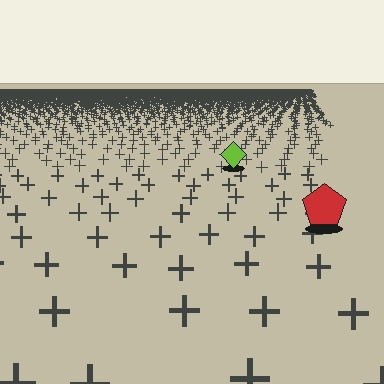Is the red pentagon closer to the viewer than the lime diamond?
Yes. The red pentagon is closer — you can tell from the texture gradient: the ground texture is coarser near it.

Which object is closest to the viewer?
The red pentagon is closest. The texture marks near it are larger and more spread out.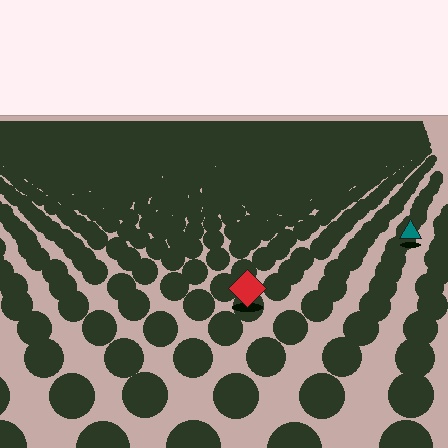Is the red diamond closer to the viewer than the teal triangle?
Yes. The red diamond is closer — you can tell from the texture gradient: the ground texture is coarser near it.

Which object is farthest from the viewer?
The teal triangle is farthest from the viewer. It appears smaller and the ground texture around it is denser.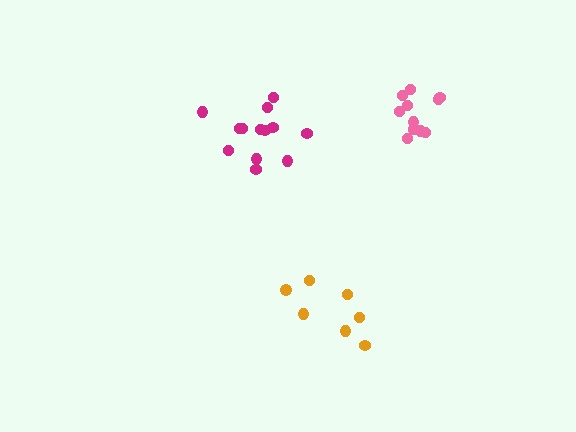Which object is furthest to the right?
The pink cluster is rightmost.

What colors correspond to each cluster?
The clusters are colored: magenta, orange, pink.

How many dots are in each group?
Group 1: 13 dots, Group 2: 7 dots, Group 3: 11 dots (31 total).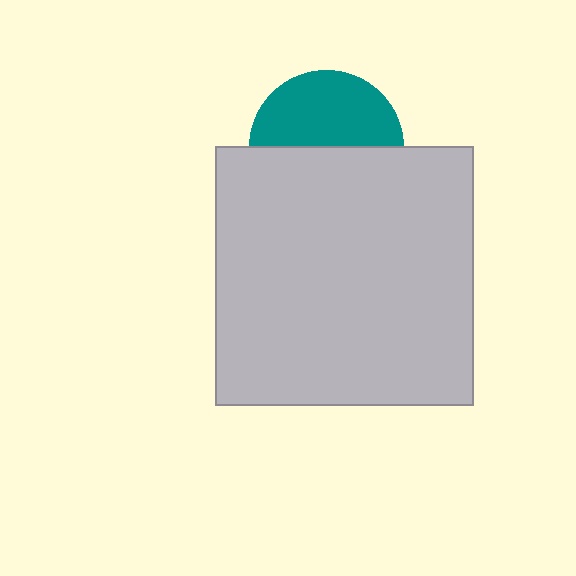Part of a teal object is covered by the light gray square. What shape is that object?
It is a circle.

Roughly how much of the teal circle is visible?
About half of it is visible (roughly 48%).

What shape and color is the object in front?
The object in front is a light gray square.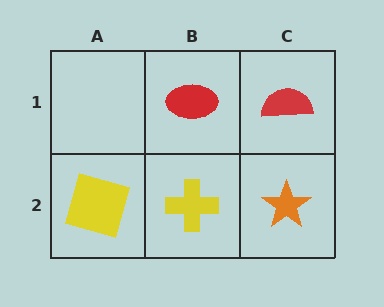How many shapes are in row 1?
2 shapes.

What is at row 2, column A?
A yellow square.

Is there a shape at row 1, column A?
No, that cell is empty.